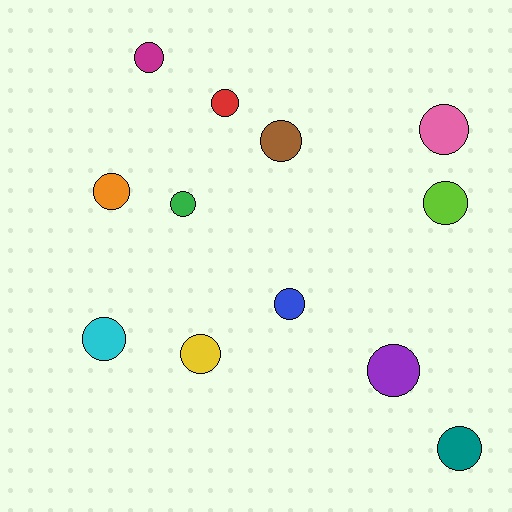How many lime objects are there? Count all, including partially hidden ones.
There is 1 lime object.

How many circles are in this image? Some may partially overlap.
There are 12 circles.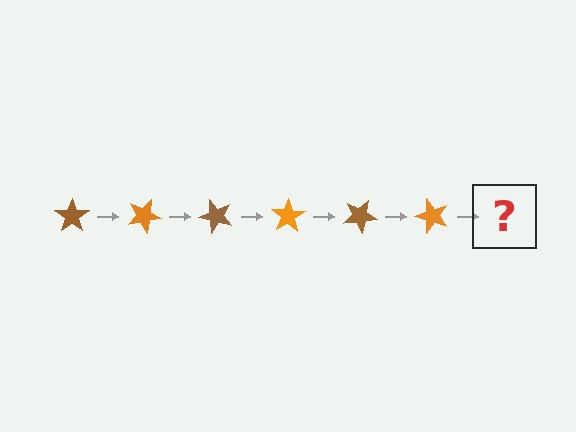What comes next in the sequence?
The next element should be a brown star, rotated 150 degrees from the start.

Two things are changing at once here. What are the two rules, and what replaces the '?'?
The two rules are that it rotates 25 degrees each step and the color cycles through brown and orange. The '?' should be a brown star, rotated 150 degrees from the start.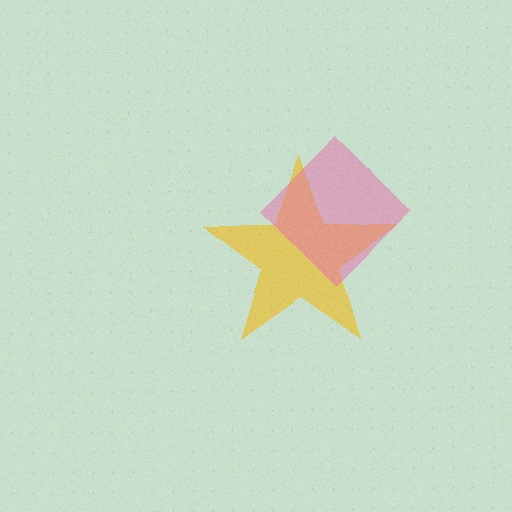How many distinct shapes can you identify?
There are 2 distinct shapes: a yellow star, a pink diamond.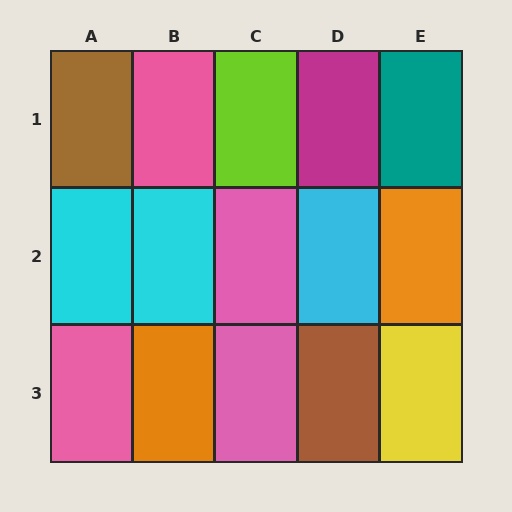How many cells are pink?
4 cells are pink.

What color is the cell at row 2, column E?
Orange.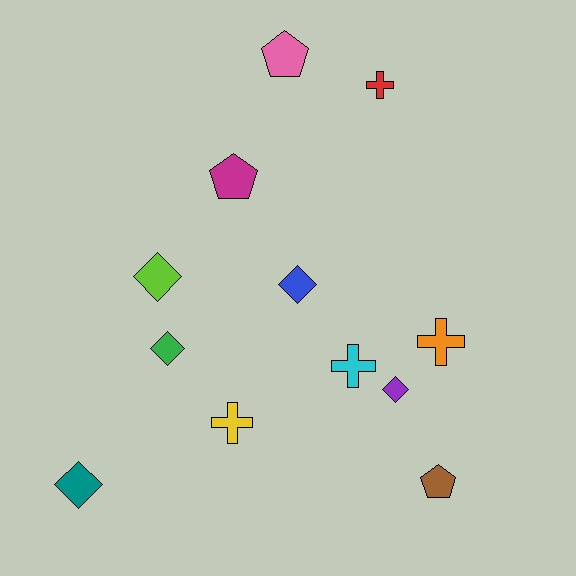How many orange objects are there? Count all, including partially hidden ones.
There is 1 orange object.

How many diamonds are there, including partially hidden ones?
There are 5 diamonds.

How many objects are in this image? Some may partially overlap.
There are 12 objects.